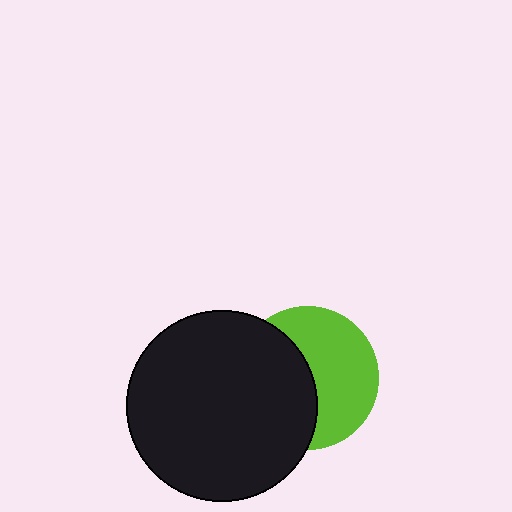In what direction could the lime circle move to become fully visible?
The lime circle could move right. That would shift it out from behind the black circle entirely.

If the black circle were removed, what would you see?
You would see the complete lime circle.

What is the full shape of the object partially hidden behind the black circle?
The partially hidden object is a lime circle.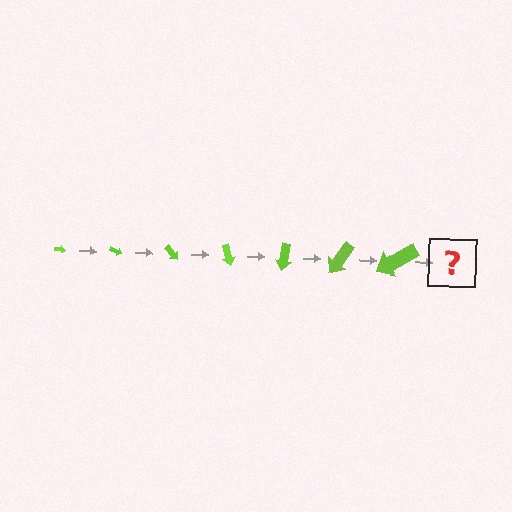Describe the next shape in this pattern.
It should be an arrow, larger than the previous one and rotated 175 degrees from the start.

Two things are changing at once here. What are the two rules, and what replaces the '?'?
The two rules are that the arrow grows larger each step and it rotates 25 degrees each step. The '?' should be an arrow, larger than the previous one and rotated 175 degrees from the start.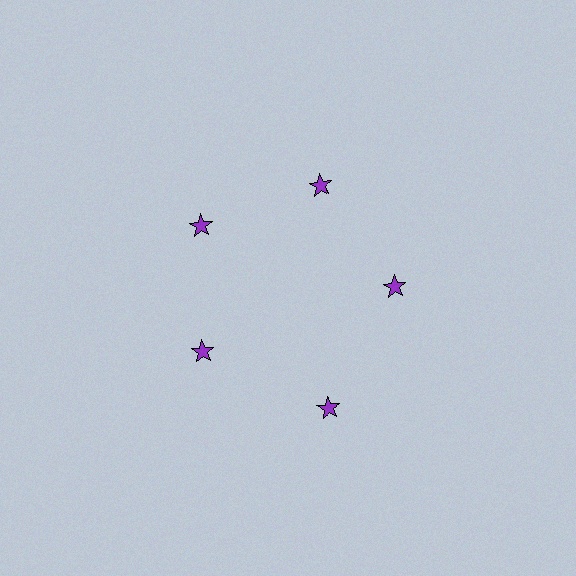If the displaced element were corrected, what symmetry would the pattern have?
It would have 5-fold rotational symmetry — the pattern would map onto itself every 72 degrees.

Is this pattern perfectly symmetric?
No. The 5 purple stars are arranged in a ring, but one element near the 5 o'clock position is pushed outward from the center, breaking the 5-fold rotational symmetry.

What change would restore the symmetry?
The symmetry would be restored by moving it inward, back onto the ring so that all 5 stars sit at equal angles and equal distance from the center.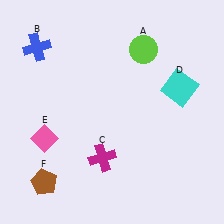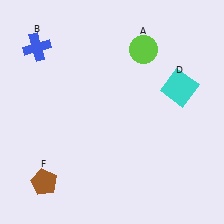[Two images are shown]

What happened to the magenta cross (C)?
The magenta cross (C) was removed in Image 2. It was in the bottom-left area of Image 1.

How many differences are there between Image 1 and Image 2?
There are 2 differences between the two images.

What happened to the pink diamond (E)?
The pink diamond (E) was removed in Image 2. It was in the bottom-left area of Image 1.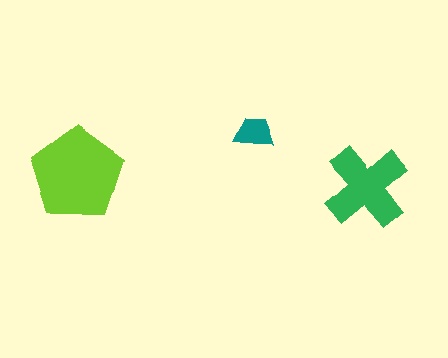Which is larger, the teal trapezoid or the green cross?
The green cross.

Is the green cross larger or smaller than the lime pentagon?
Smaller.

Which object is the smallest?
The teal trapezoid.